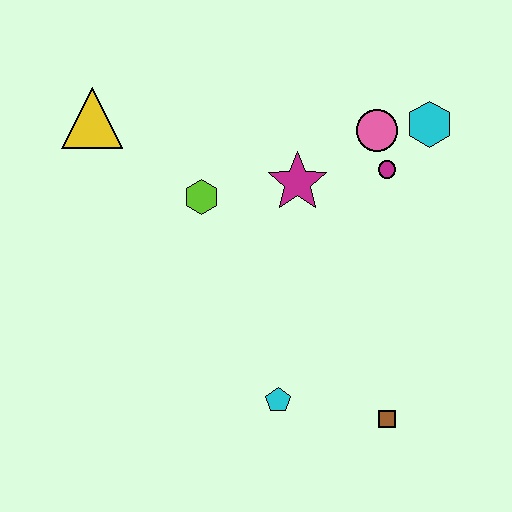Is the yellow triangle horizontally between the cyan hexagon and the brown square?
No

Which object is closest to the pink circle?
The magenta circle is closest to the pink circle.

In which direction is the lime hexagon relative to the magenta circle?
The lime hexagon is to the left of the magenta circle.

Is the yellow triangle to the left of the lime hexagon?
Yes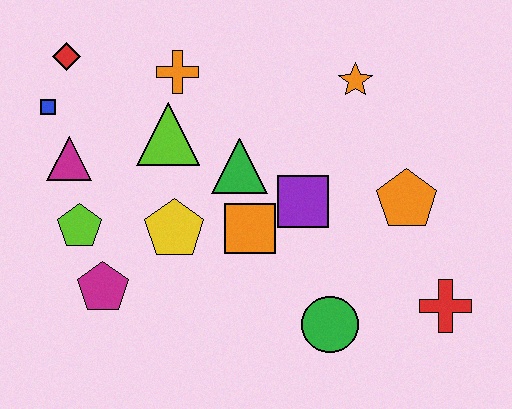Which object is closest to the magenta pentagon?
The lime pentagon is closest to the magenta pentagon.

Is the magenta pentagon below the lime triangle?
Yes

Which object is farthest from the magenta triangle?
The red cross is farthest from the magenta triangle.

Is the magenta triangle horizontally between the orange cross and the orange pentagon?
No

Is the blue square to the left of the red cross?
Yes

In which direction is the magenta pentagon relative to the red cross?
The magenta pentagon is to the left of the red cross.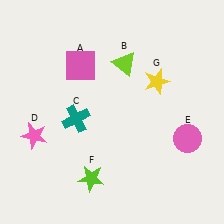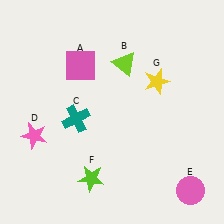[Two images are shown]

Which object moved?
The pink circle (E) moved down.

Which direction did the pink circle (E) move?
The pink circle (E) moved down.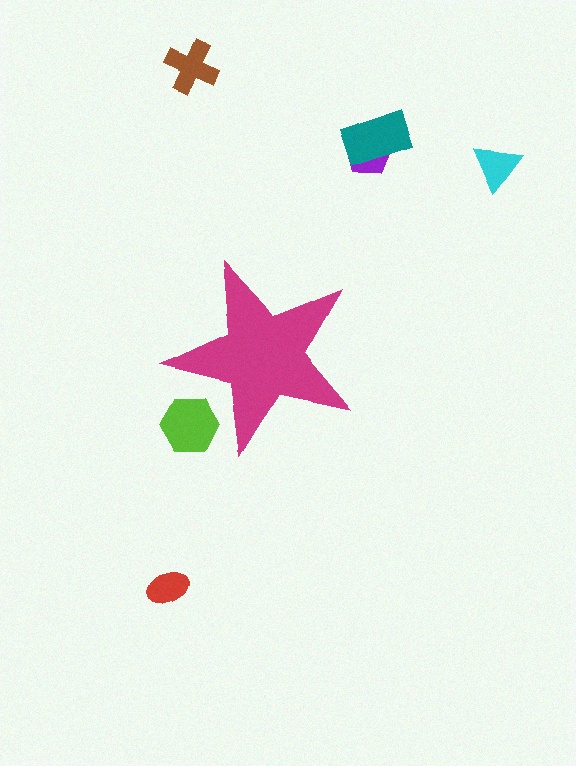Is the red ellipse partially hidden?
No, the red ellipse is fully visible.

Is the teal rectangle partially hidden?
No, the teal rectangle is fully visible.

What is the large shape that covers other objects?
A magenta star.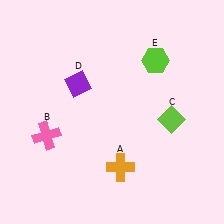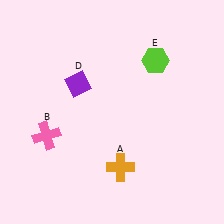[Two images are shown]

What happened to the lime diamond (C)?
The lime diamond (C) was removed in Image 2. It was in the bottom-right area of Image 1.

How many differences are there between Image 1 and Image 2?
There is 1 difference between the two images.